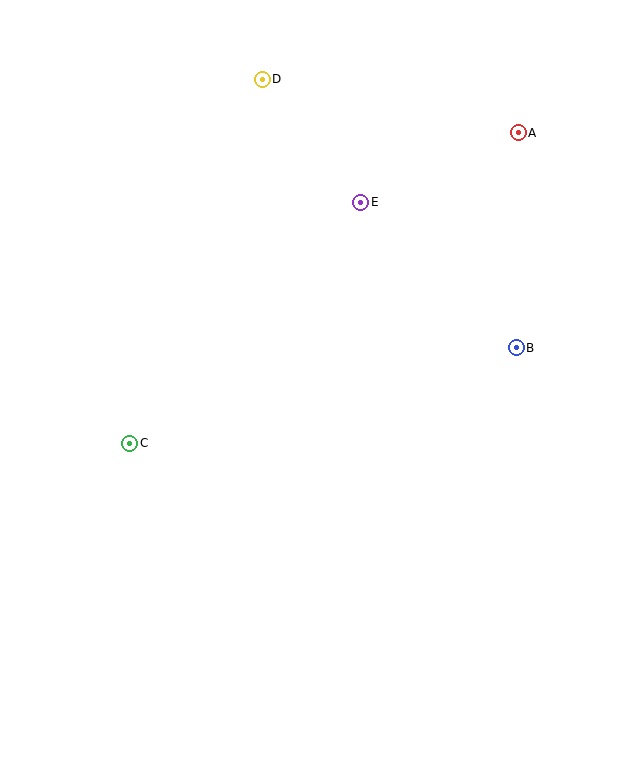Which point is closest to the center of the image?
Point E at (361, 202) is closest to the center.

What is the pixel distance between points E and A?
The distance between E and A is 172 pixels.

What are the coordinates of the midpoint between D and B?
The midpoint between D and B is at (389, 214).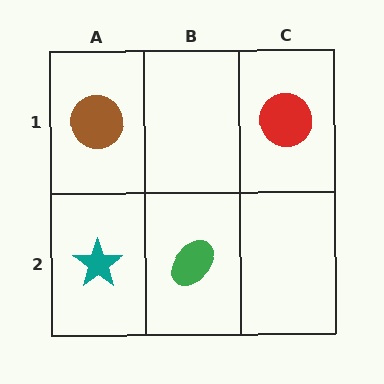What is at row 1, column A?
A brown circle.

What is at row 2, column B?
A green ellipse.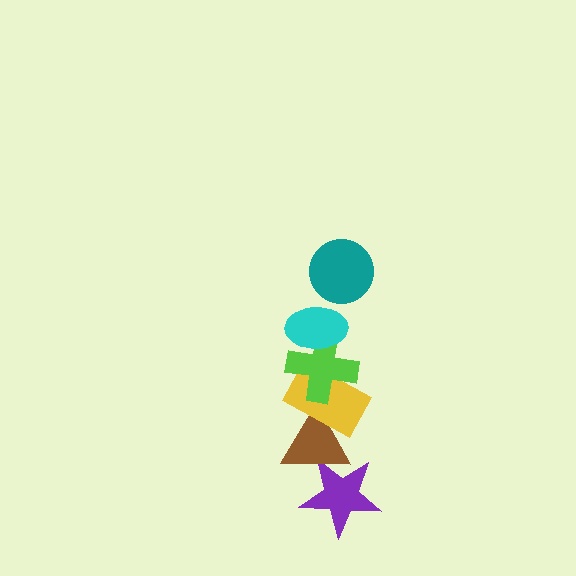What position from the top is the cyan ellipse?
The cyan ellipse is 2nd from the top.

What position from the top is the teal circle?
The teal circle is 1st from the top.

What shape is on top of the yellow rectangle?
The lime cross is on top of the yellow rectangle.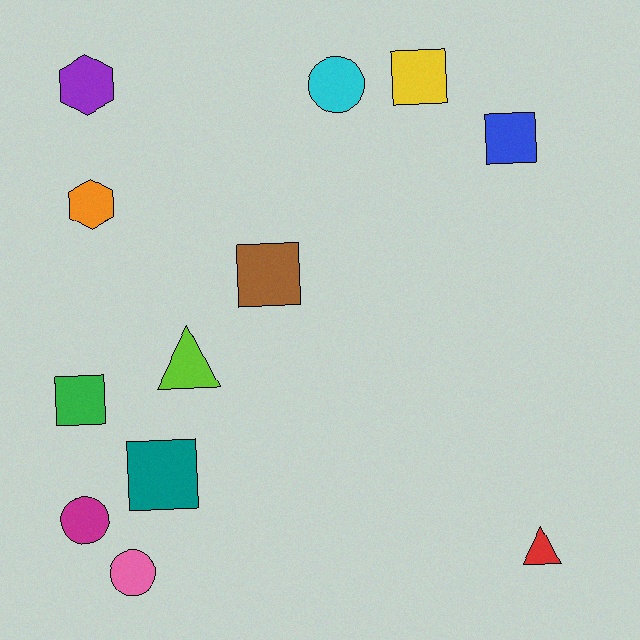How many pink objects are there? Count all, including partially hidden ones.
There is 1 pink object.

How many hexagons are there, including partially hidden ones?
There are 2 hexagons.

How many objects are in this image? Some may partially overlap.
There are 12 objects.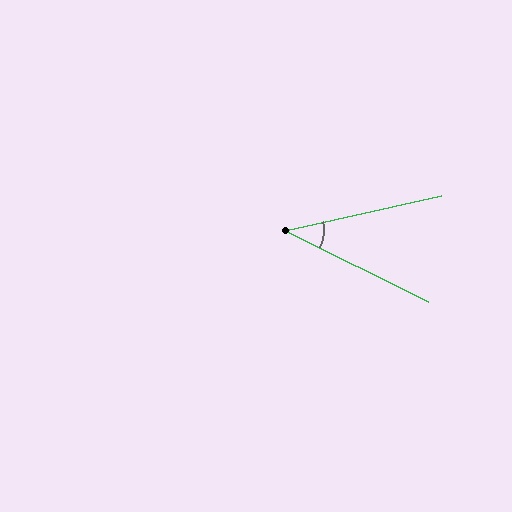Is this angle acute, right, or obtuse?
It is acute.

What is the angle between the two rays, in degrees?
Approximately 39 degrees.